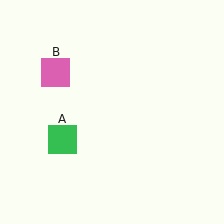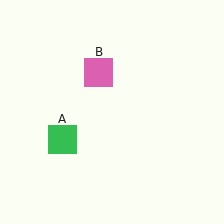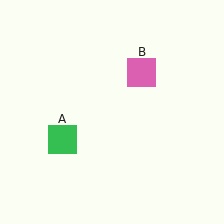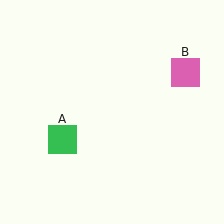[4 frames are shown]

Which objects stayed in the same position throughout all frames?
Green square (object A) remained stationary.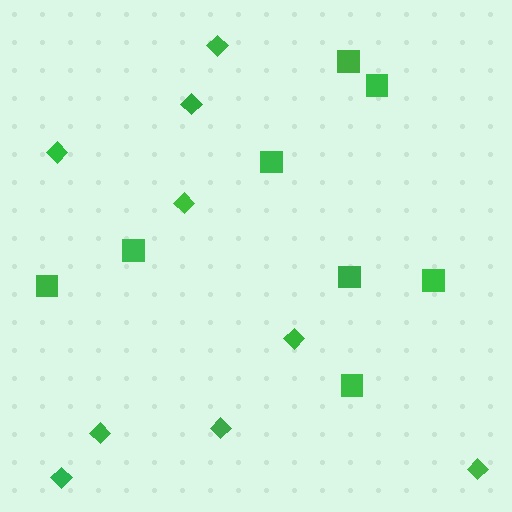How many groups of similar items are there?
There are 2 groups: one group of diamonds (9) and one group of squares (8).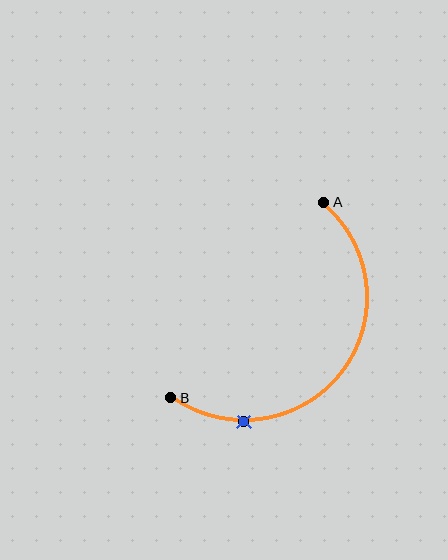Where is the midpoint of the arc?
The arc midpoint is the point on the curve farthest from the straight line joining A and B. It sits below and to the right of that line.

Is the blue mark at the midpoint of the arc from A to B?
No. The blue mark lies on the arc but is closer to endpoint B. The arc midpoint would be at the point on the curve equidistant along the arc from both A and B.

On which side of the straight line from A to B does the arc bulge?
The arc bulges below and to the right of the straight line connecting A and B.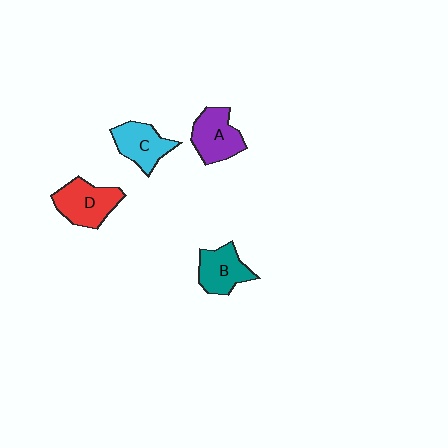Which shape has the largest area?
Shape D (red).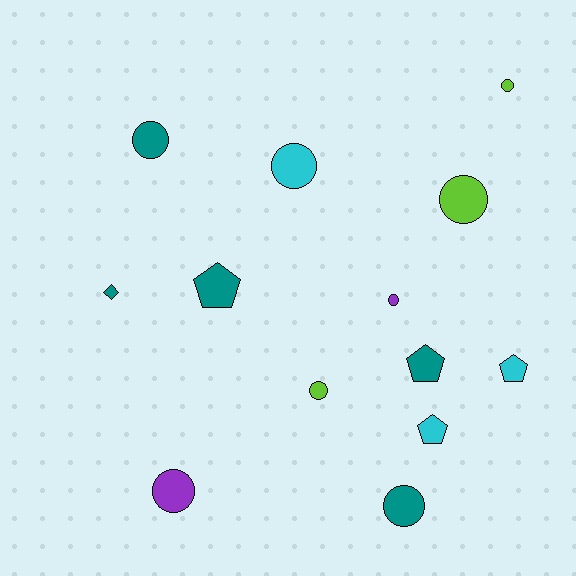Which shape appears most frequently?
Circle, with 8 objects.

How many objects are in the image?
There are 13 objects.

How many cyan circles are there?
There is 1 cyan circle.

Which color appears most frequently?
Teal, with 5 objects.